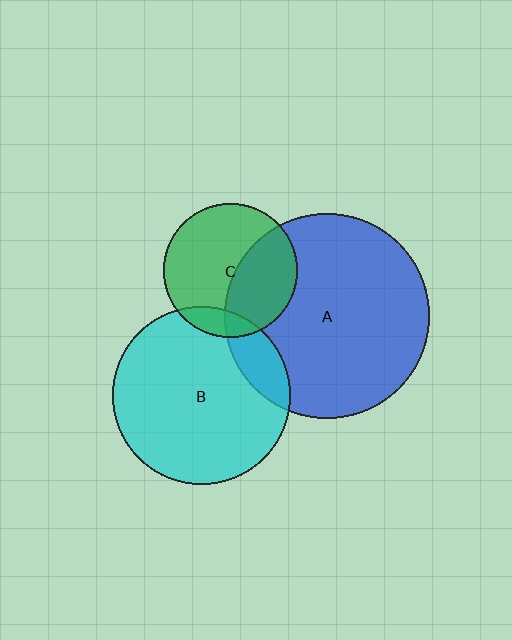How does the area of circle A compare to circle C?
Approximately 2.3 times.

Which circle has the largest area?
Circle A (blue).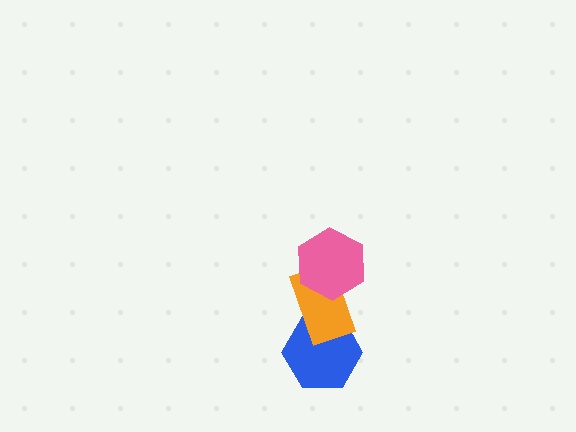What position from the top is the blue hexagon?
The blue hexagon is 3rd from the top.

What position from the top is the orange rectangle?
The orange rectangle is 2nd from the top.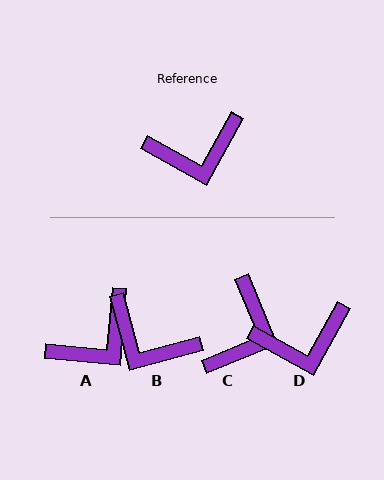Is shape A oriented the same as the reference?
No, it is off by about 24 degrees.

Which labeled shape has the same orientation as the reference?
D.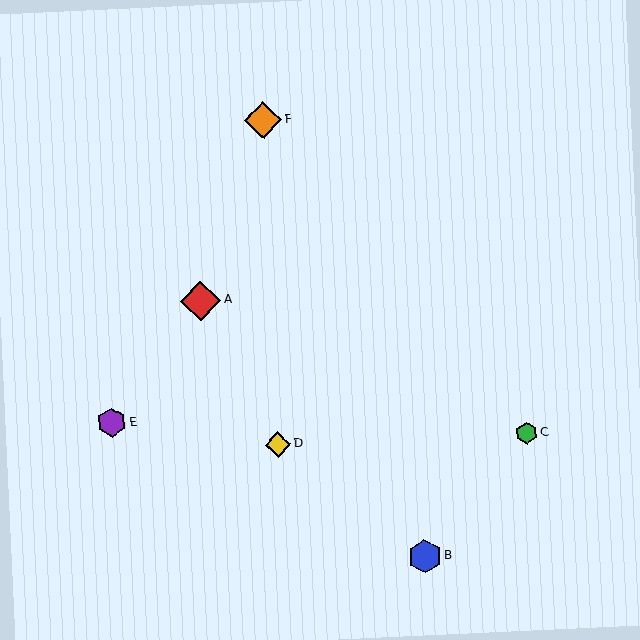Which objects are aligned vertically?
Objects D, F are aligned vertically.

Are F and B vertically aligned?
No, F is at x≈263 and B is at x≈425.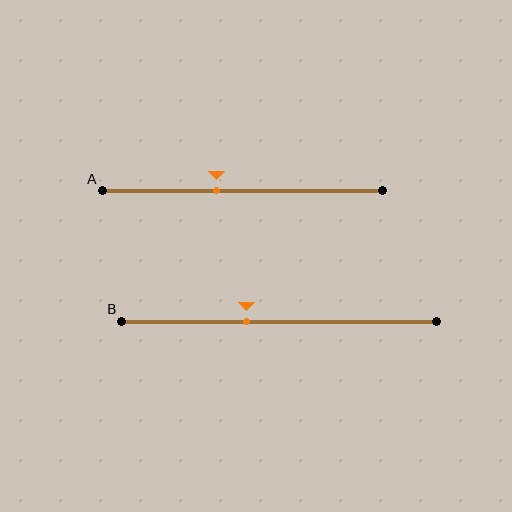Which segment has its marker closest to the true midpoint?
Segment A has its marker closest to the true midpoint.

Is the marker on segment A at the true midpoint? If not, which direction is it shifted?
No, the marker on segment A is shifted to the left by about 9% of the segment length.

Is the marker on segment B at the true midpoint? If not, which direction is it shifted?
No, the marker on segment B is shifted to the left by about 10% of the segment length.